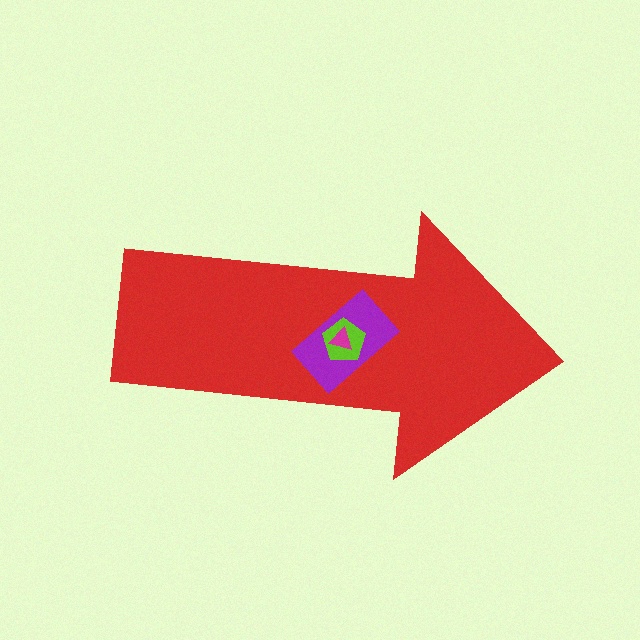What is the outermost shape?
The red arrow.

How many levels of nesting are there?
4.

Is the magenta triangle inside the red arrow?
Yes.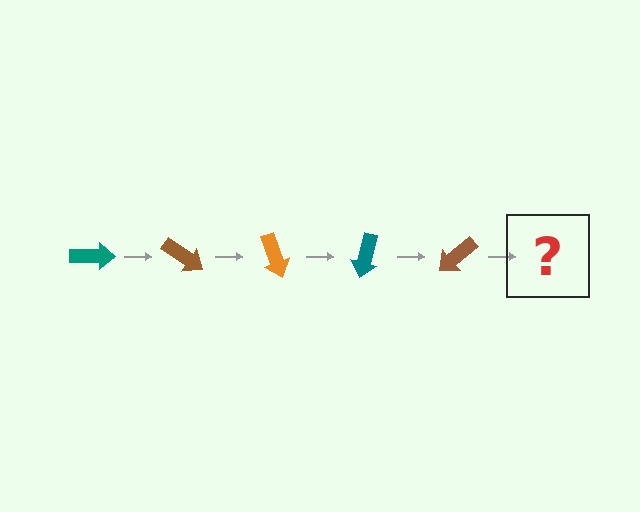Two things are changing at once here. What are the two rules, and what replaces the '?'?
The two rules are that it rotates 35 degrees each step and the color cycles through teal, brown, and orange. The '?' should be an orange arrow, rotated 175 degrees from the start.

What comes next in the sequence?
The next element should be an orange arrow, rotated 175 degrees from the start.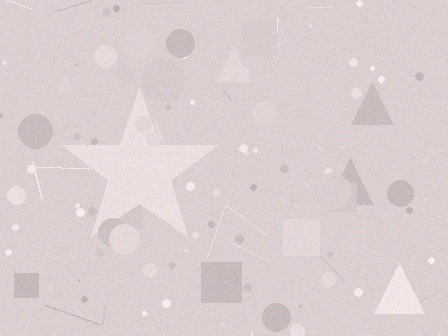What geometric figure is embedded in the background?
A star is embedded in the background.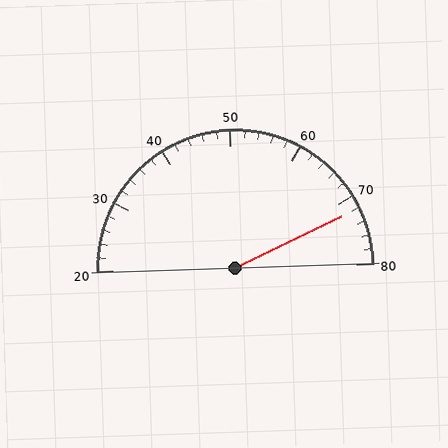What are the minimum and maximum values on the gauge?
The gauge ranges from 20 to 80.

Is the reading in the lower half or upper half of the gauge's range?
The reading is in the upper half of the range (20 to 80).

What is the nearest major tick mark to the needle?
The nearest major tick mark is 70.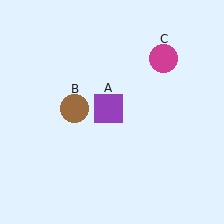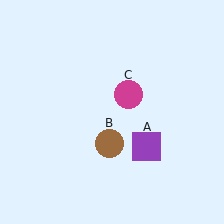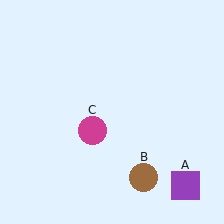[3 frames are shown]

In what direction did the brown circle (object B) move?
The brown circle (object B) moved down and to the right.